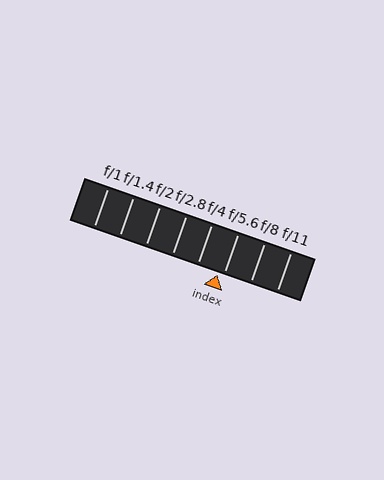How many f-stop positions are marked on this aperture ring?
There are 8 f-stop positions marked.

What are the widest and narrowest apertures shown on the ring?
The widest aperture shown is f/1 and the narrowest is f/11.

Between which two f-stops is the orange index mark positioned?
The index mark is between f/4 and f/5.6.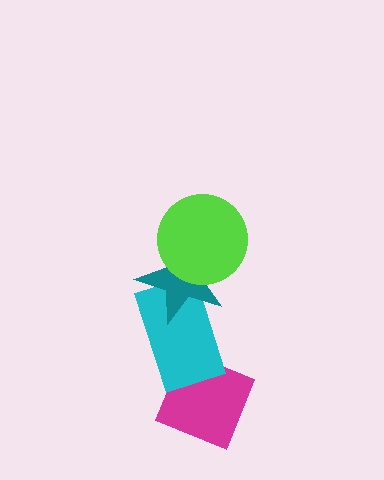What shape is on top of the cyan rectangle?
The teal star is on top of the cyan rectangle.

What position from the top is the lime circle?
The lime circle is 1st from the top.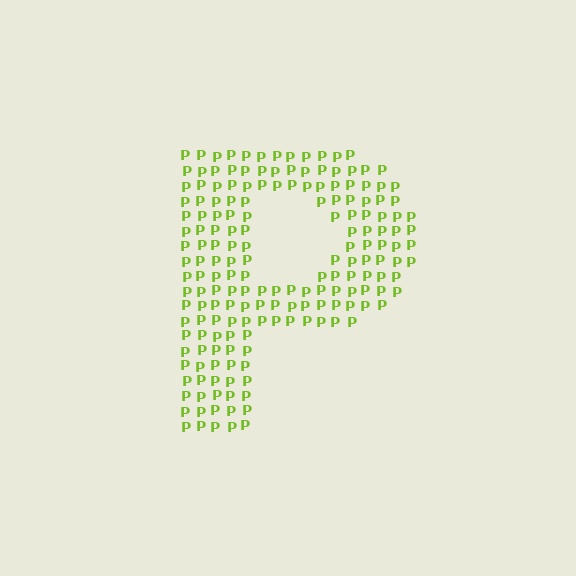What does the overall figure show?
The overall figure shows the letter P.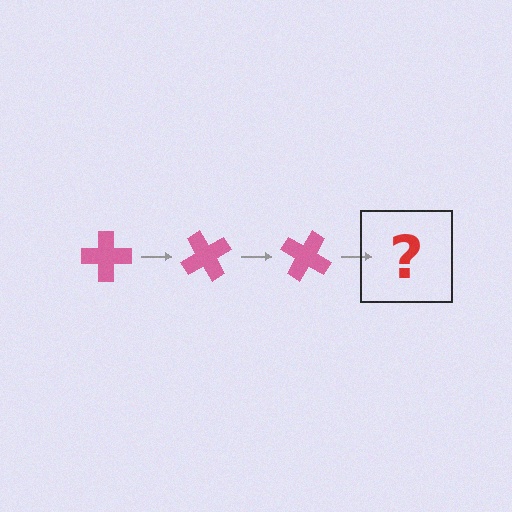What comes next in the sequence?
The next element should be a pink cross rotated 180 degrees.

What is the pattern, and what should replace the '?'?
The pattern is that the cross rotates 60 degrees each step. The '?' should be a pink cross rotated 180 degrees.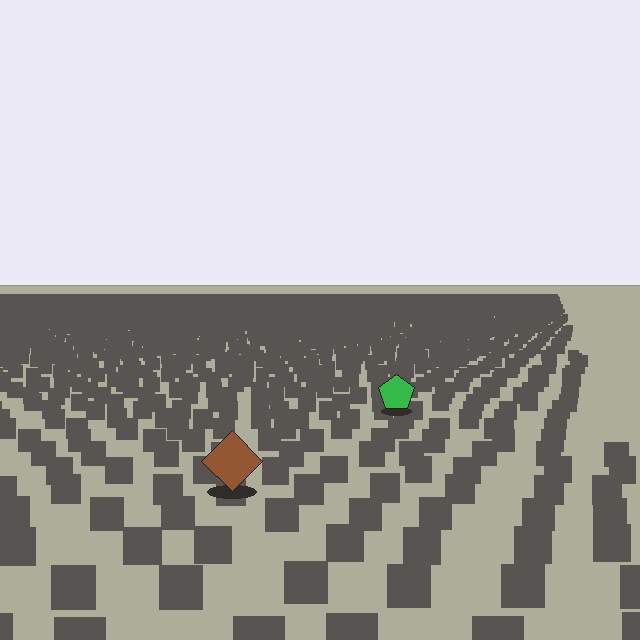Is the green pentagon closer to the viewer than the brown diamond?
No. The brown diamond is closer — you can tell from the texture gradient: the ground texture is coarser near it.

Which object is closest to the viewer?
The brown diamond is closest. The texture marks near it are larger and more spread out.